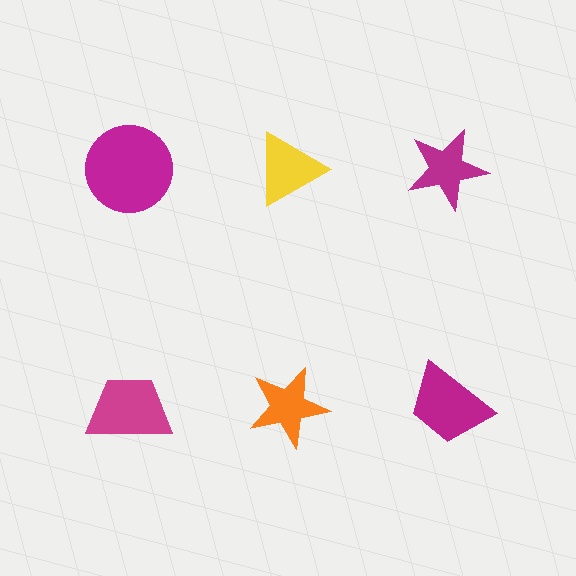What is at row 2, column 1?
A magenta trapezoid.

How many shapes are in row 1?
3 shapes.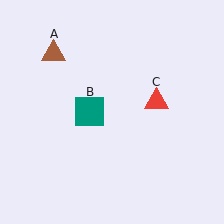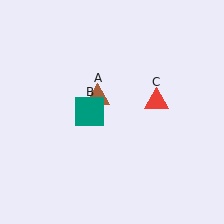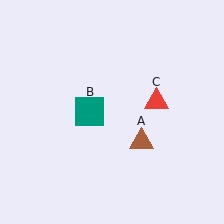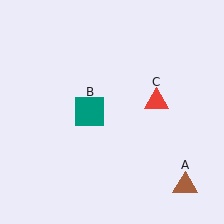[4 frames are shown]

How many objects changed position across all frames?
1 object changed position: brown triangle (object A).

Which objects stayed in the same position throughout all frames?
Teal square (object B) and red triangle (object C) remained stationary.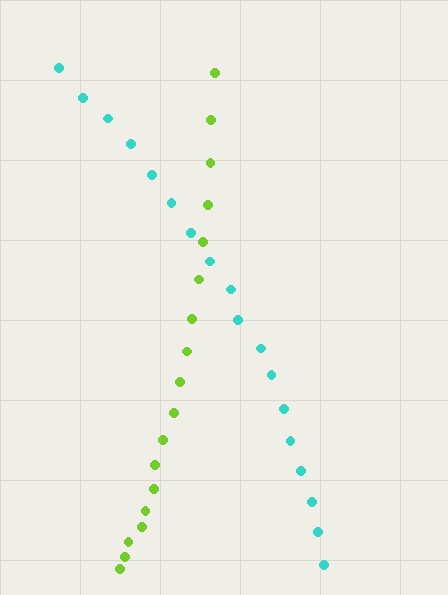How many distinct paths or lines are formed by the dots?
There are 2 distinct paths.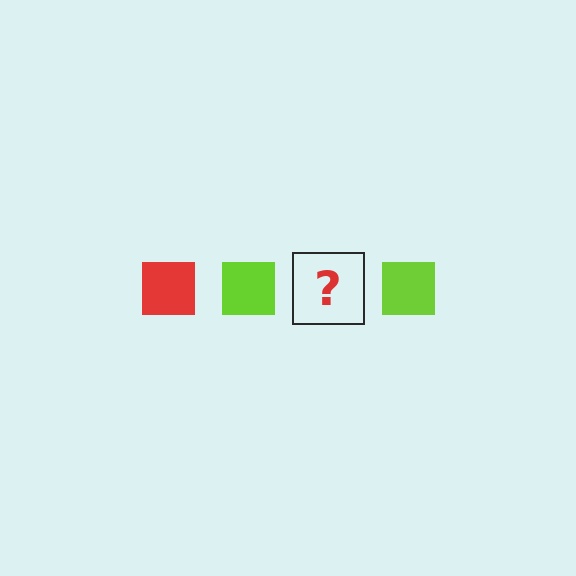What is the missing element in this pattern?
The missing element is a red square.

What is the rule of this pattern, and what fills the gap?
The rule is that the pattern cycles through red, lime squares. The gap should be filled with a red square.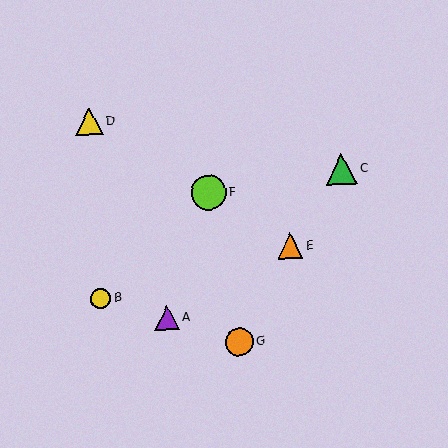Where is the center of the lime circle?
The center of the lime circle is at (209, 193).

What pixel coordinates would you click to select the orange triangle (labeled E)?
Click at (290, 246) to select the orange triangle E.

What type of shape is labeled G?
Shape G is an orange circle.